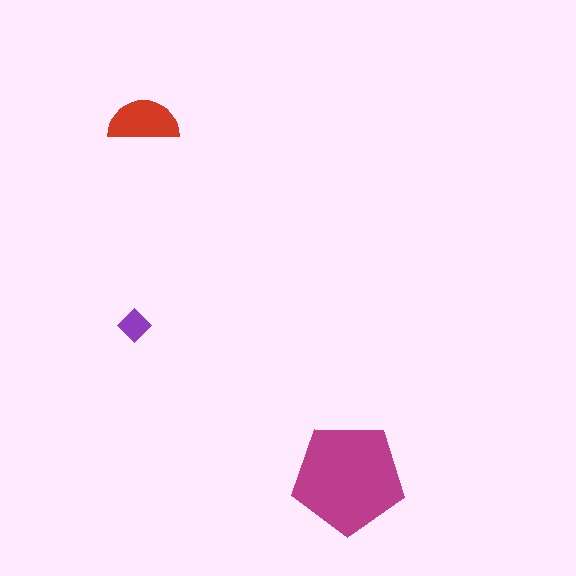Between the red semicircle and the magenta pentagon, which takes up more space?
The magenta pentagon.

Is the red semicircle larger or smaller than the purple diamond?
Larger.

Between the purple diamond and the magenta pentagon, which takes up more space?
The magenta pentagon.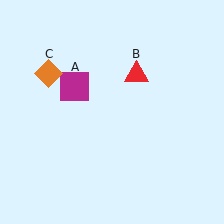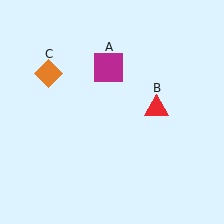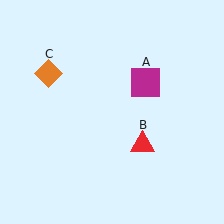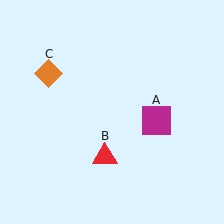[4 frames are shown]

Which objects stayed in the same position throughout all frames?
Orange diamond (object C) remained stationary.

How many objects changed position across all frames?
2 objects changed position: magenta square (object A), red triangle (object B).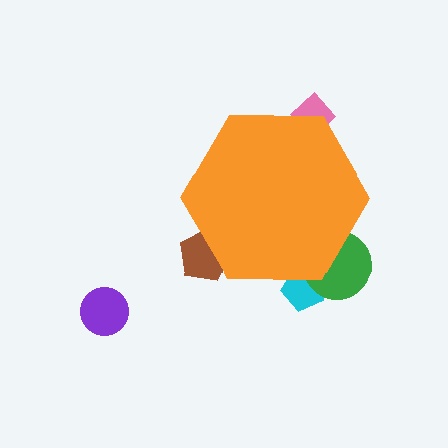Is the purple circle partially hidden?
No, the purple circle is fully visible.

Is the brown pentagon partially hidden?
Yes, the brown pentagon is partially hidden behind the orange hexagon.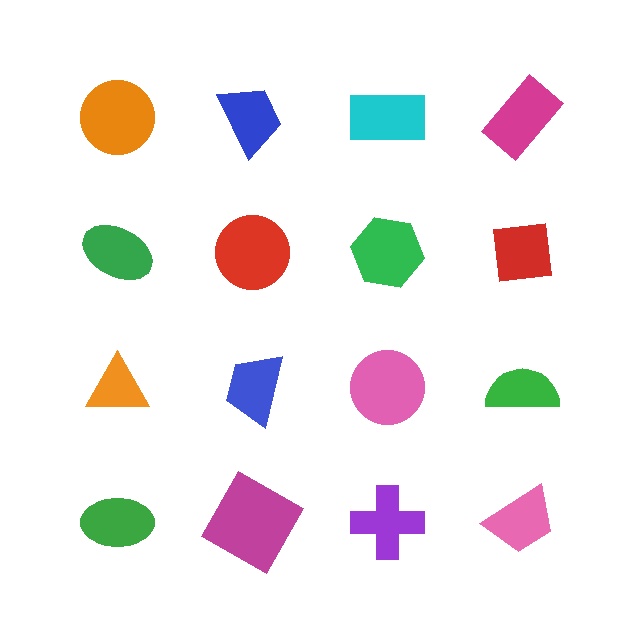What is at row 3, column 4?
A green semicircle.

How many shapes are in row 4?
4 shapes.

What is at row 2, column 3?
A green hexagon.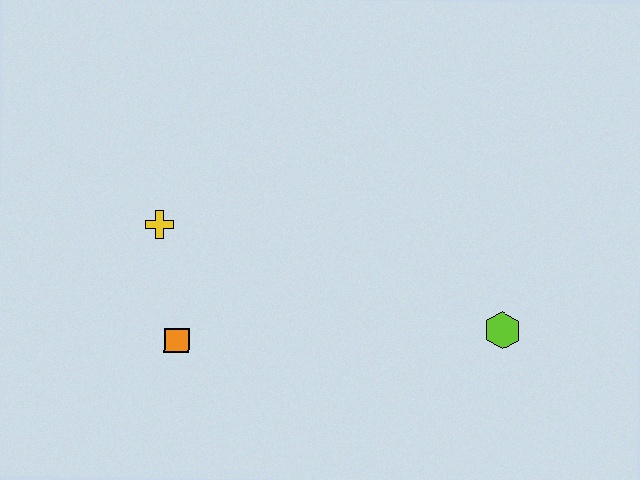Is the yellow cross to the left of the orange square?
Yes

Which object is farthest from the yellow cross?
The lime hexagon is farthest from the yellow cross.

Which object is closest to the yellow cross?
The orange square is closest to the yellow cross.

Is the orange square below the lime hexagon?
Yes